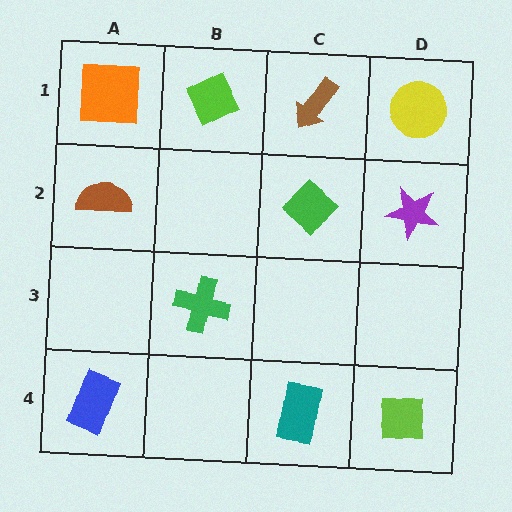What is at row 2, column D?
A purple star.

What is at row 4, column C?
A teal rectangle.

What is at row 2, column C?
A green diamond.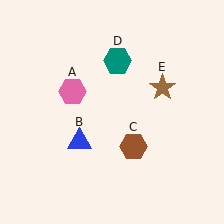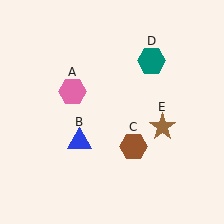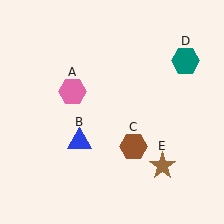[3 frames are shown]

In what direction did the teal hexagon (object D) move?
The teal hexagon (object D) moved right.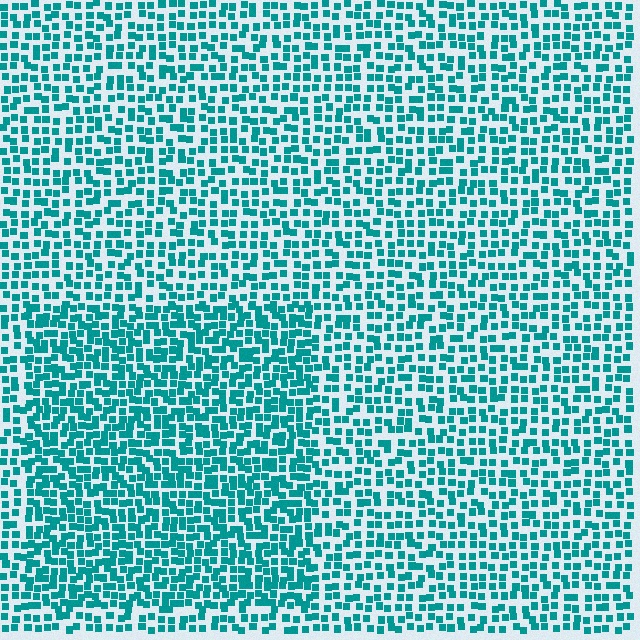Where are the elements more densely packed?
The elements are more densely packed inside the rectangle boundary.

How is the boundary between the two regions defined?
The boundary is defined by a change in element density (approximately 1.5x ratio). All elements are the same color, size, and shape.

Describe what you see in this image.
The image contains small teal elements arranged at two different densities. A rectangle-shaped region is visible where the elements are more densely packed than the surrounding area.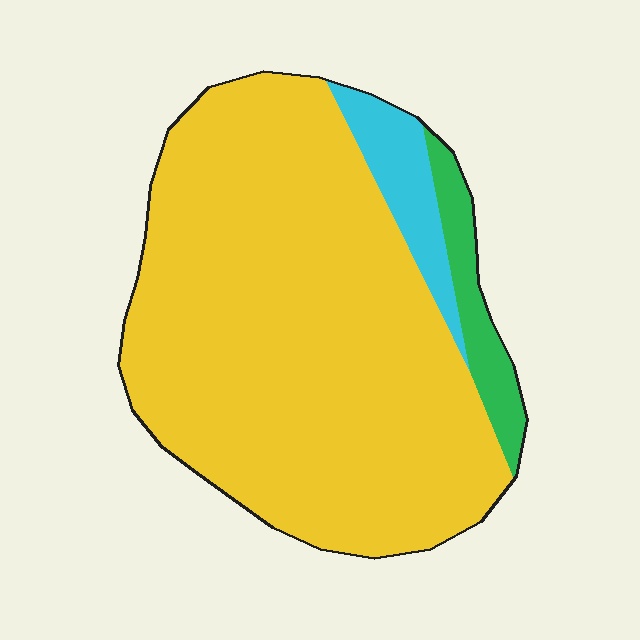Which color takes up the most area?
Yellow, at roughly 85%.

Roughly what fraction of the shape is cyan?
Cyan takes up less than a quarter of the shape.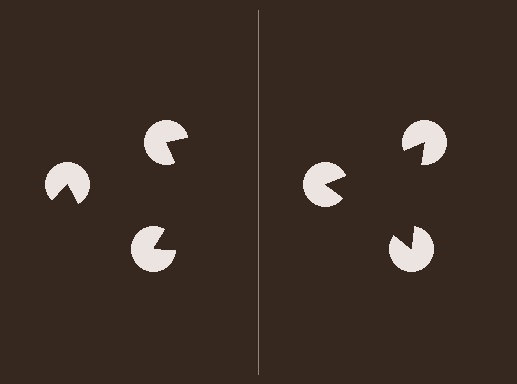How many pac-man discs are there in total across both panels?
6 — 3 on each side.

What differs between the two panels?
The pac-man discs are positioned identically on both sides; only the wedge orientations differ. On the right they align to a triangle; on the left they are misaligned.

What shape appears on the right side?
An illusory triangle.